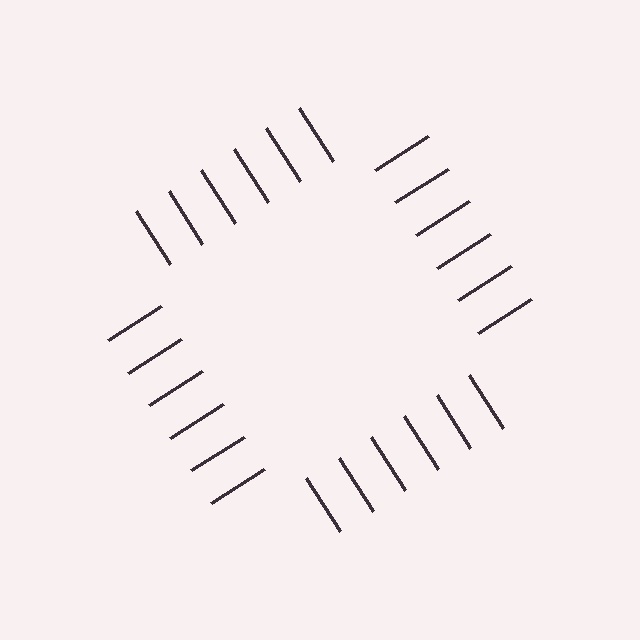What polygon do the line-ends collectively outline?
An illusory square — the line segments terminate on its edges but no continuous stroke is drawn.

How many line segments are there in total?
24 — 6 along each of the 4 edges.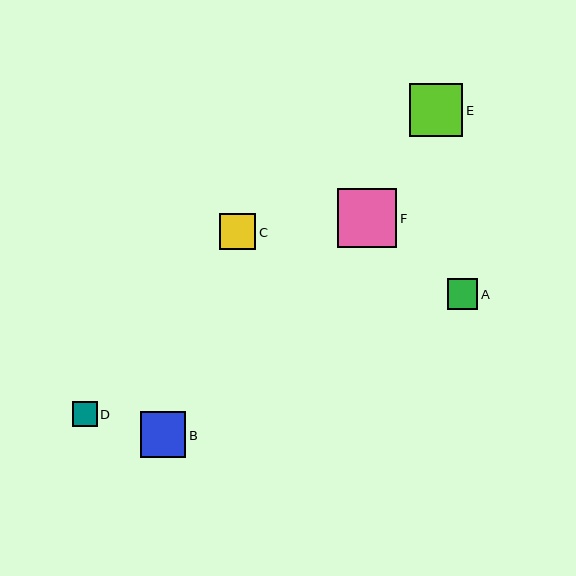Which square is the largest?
Square F is the largest with a size of approximately 59 pixels.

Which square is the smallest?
Square D is the smallest with a size of approximately 25 pixels.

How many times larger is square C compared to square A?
Square C is approximately 1.2 times the size of square A.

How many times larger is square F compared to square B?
Square F is approximately 1.3 times the size of square B.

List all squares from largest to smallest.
From largest to smallest: F, E, B, C, A, D.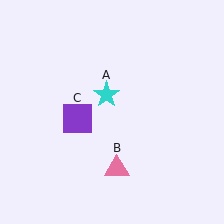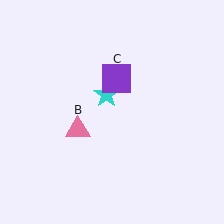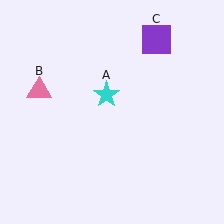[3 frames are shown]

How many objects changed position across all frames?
2 objects changed position: pink triangle (object B), purple square (object C).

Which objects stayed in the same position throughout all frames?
Cyan star (object A) remained stationary.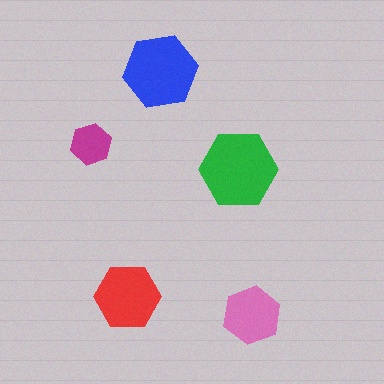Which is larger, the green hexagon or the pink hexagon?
The green one.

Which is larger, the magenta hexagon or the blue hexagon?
The blue one.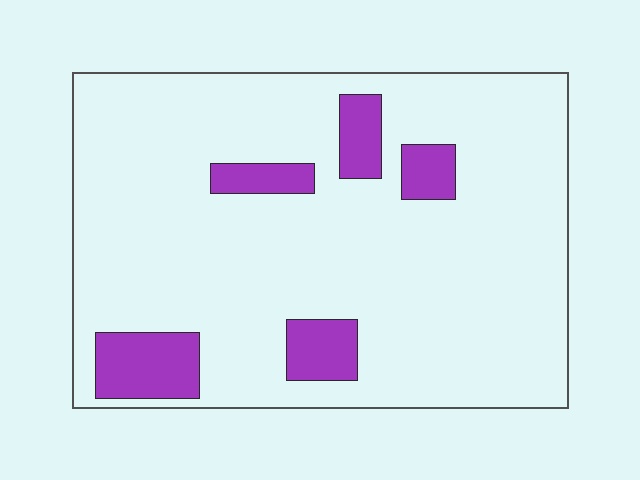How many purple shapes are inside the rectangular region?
5.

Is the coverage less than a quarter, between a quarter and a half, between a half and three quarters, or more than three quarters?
Less than a quarter.